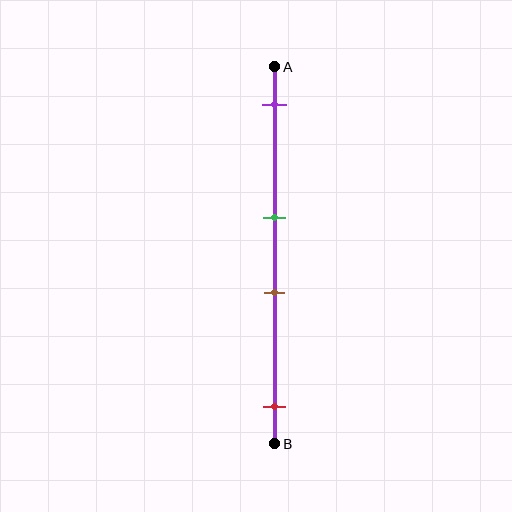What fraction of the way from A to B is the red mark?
The red mark is approximately 90% (0.9) of the way from A to B.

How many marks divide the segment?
There are 4 marks dividing the segment.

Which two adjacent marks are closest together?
The green and brown marks are the closest adjacent pair.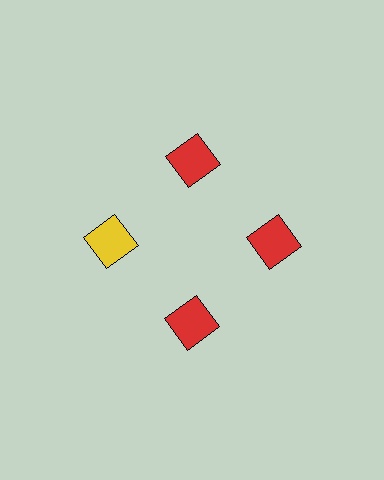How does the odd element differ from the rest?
It has a different color: yellow instead of red.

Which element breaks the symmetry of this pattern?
The yellow square at roughly the 9 o'clock position breaks the symmetry. All other shapes are red squares.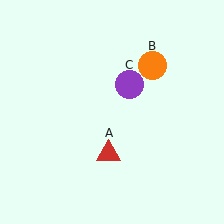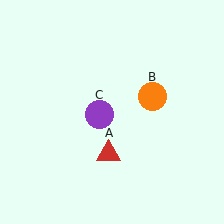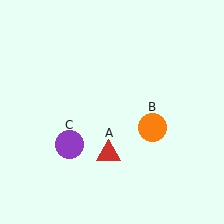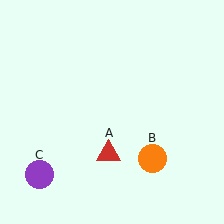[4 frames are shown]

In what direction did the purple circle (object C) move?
The purple circle (object C) moved down and to the left.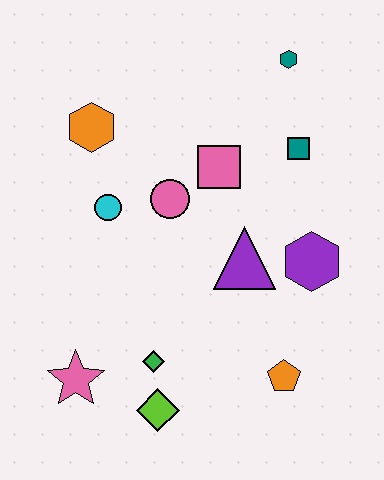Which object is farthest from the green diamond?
The teal hexagon is farthest from the green diamond.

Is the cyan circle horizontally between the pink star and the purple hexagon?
Yes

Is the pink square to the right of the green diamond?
Yes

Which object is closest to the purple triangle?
The purple hexagon is closest to the purple triangle.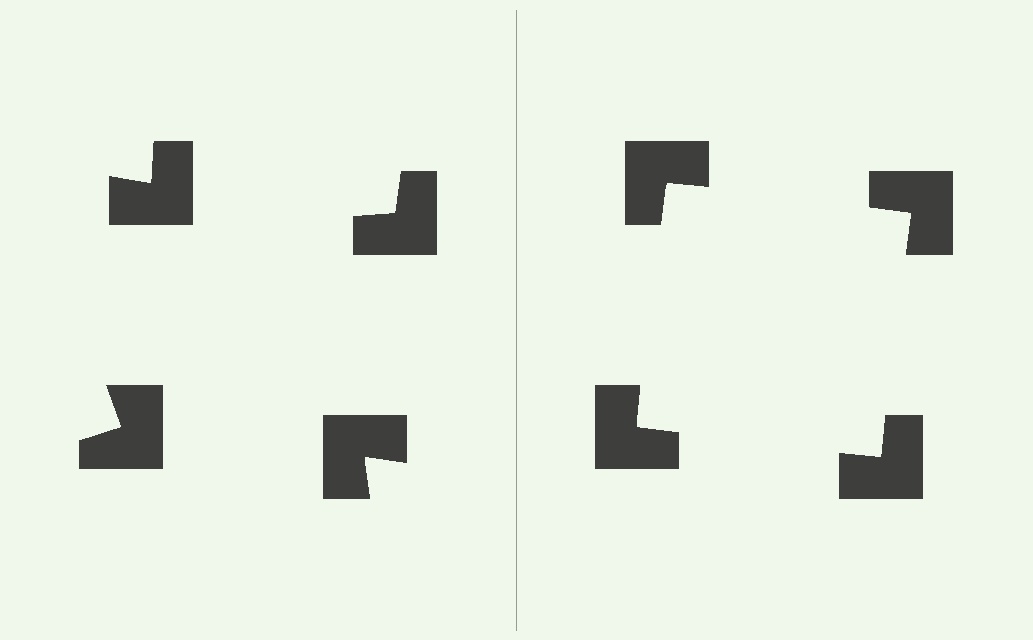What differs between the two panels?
The notched squares are positioned identically on both sides; only the wedge orientations differ. On the right they align to a square; on the left they are misaligned.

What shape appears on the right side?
An illusory square.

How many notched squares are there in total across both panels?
8 — 4 on each side.